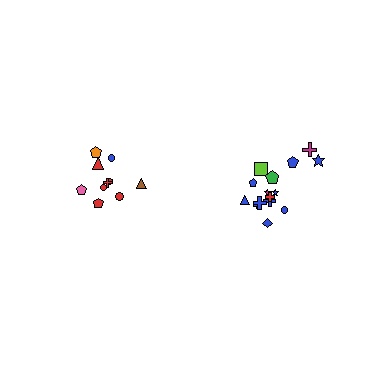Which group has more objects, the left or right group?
The right group.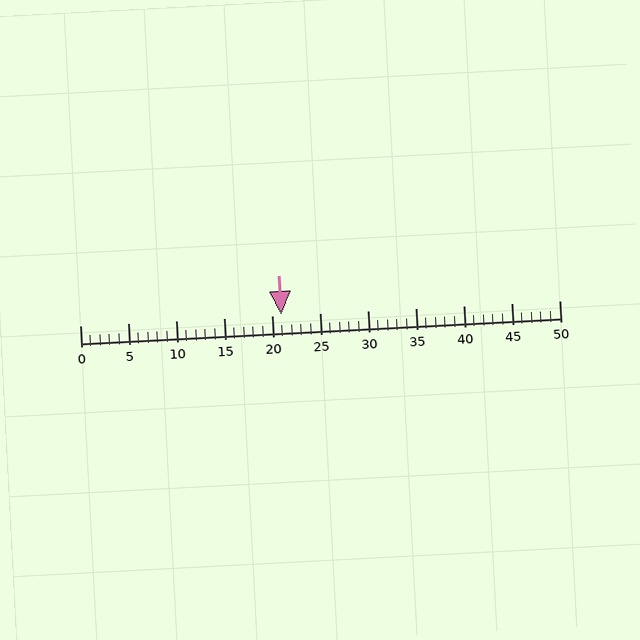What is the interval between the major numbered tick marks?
The major tick marks are spaced 5 units apart.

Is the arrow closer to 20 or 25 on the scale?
The arrow is closer to 20.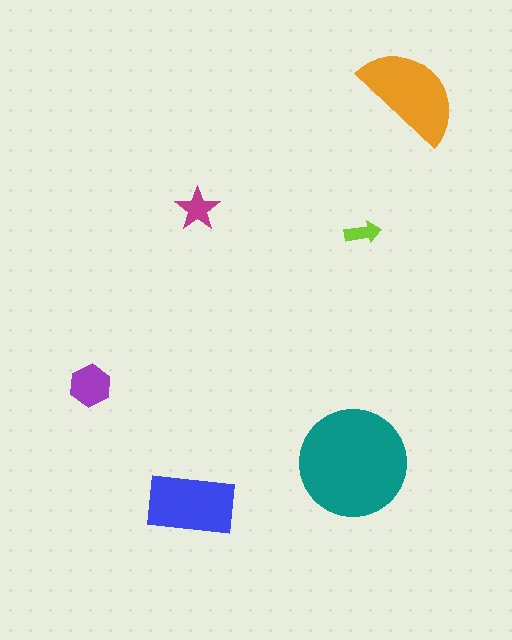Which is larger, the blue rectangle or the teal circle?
The teal circle.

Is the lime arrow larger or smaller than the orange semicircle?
Smaller.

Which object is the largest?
The teal circle.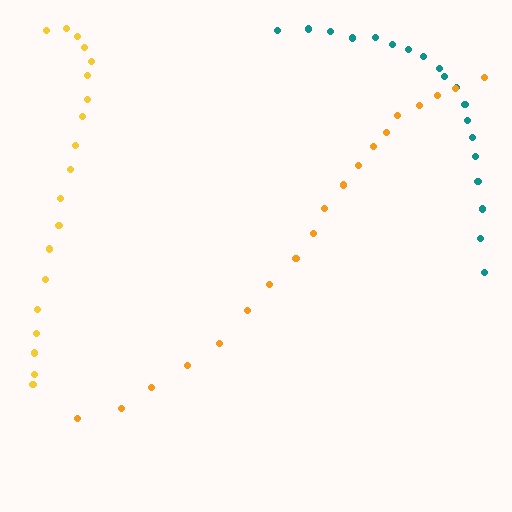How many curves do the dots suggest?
There are 3 distinct paths.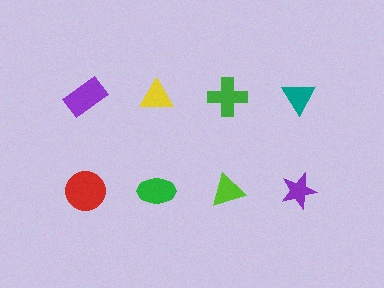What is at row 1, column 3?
A green cross.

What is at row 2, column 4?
A purple star.